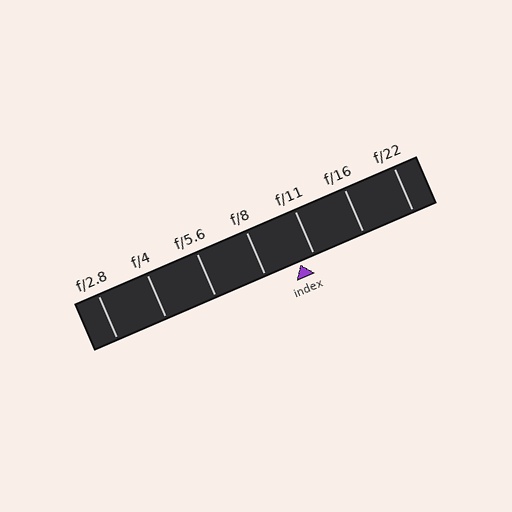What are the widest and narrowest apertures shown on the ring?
The widest aperture shown is f/2.8 and the narrowest is f/22.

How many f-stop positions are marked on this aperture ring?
There are 7 f-stop positions marked.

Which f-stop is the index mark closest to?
The index mark is closest to f/11.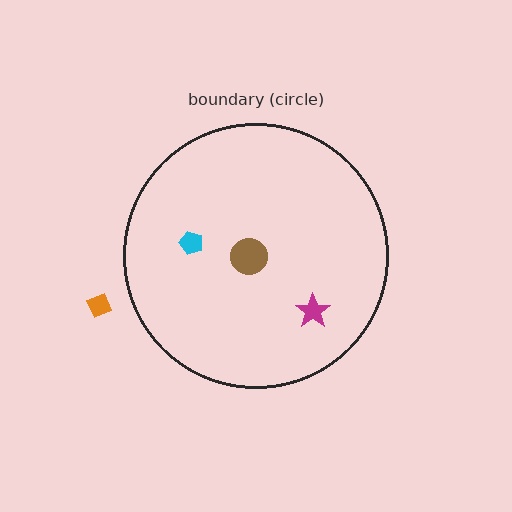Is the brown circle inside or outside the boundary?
Inside.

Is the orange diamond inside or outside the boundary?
Outside.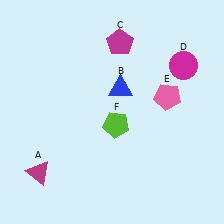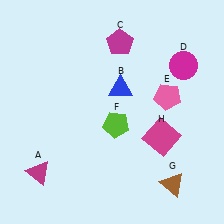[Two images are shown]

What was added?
A brown triangle (G), a magenta square (H) were added in Image 2.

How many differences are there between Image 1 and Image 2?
There are 2 differences between the two images.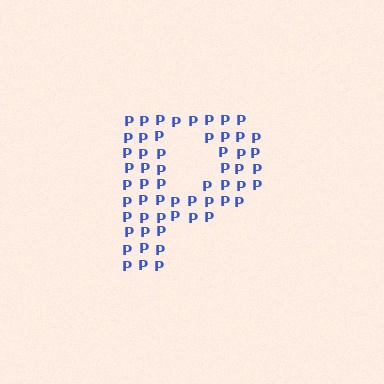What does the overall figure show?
The overall figure shows the letter P.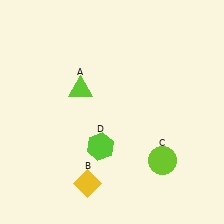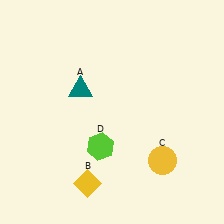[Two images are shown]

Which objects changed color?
A changed from lime to teal. C changed from lime to yellow.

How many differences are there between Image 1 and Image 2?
There are 2 differences between the two images.